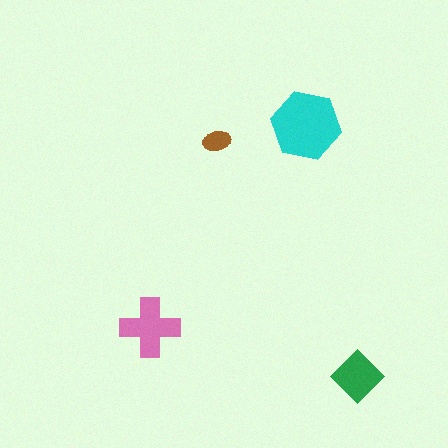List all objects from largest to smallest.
The cyan hexagon, the pink cross, the green diamond, the brown ellipse.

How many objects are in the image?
There are 4 objects in the image.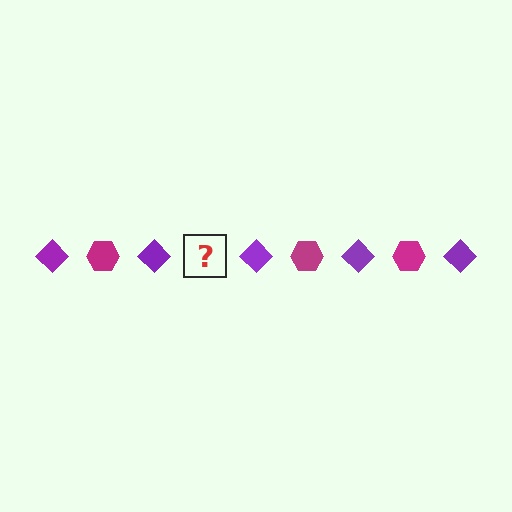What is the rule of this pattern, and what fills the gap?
The rule is that the pattern alternates between purple diamond and magenta hexagon. The gap should be filled with a magenta hexagon.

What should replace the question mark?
The question mark should be replaced with a magenta hexagon.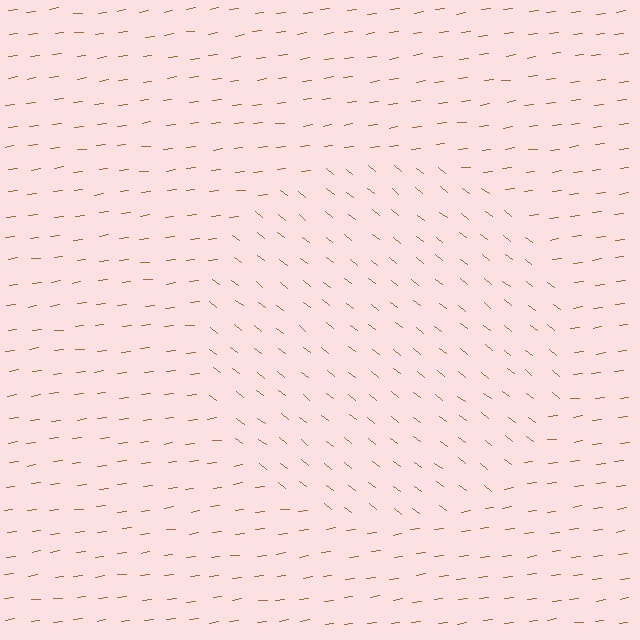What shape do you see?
I see a circle.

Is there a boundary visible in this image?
Yes, there is a texture boundary formed by a change in line orientation.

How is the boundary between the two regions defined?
The boundary is defined purely by a change in line orientation (approximately 45 degrees difference). All lines are the same color and thickness.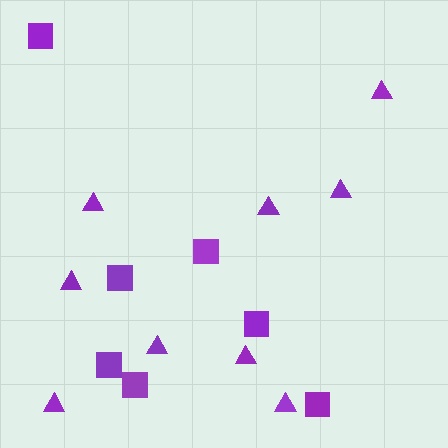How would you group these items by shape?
There are 2 groups: one group of triangles (9) and one group of squares (7).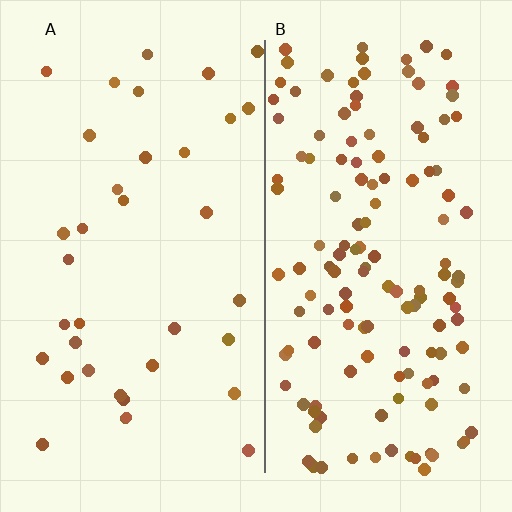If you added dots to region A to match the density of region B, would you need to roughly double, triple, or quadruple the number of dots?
Approximately quadruple.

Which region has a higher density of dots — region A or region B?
B (the right).